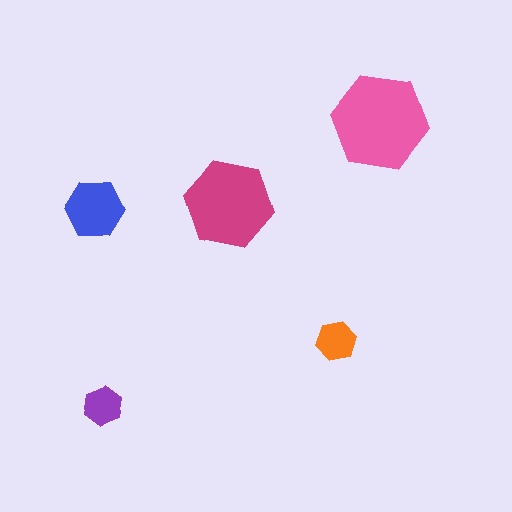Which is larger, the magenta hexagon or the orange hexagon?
The magenta one.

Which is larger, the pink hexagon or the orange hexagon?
The pink one.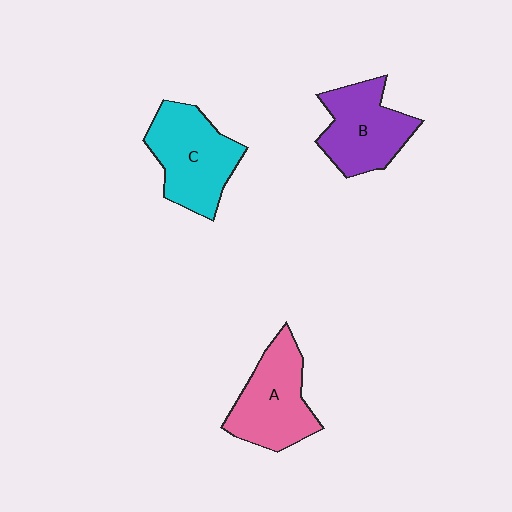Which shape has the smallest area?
Shape B (purple).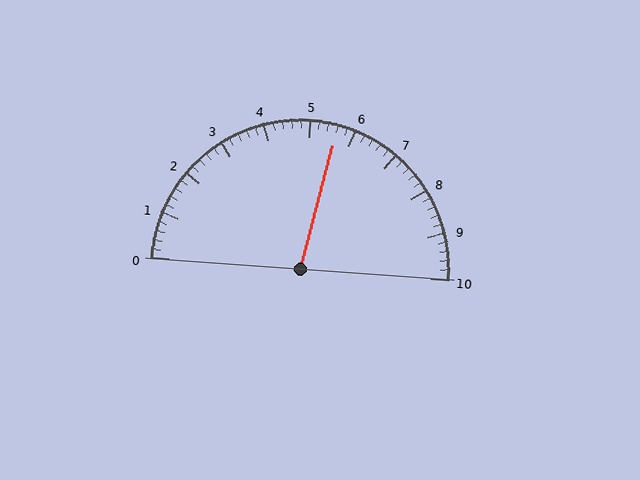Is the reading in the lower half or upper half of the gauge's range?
The reading is in the upper half of the range (0 to 10).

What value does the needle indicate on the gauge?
The needle indicates approximately 5.6.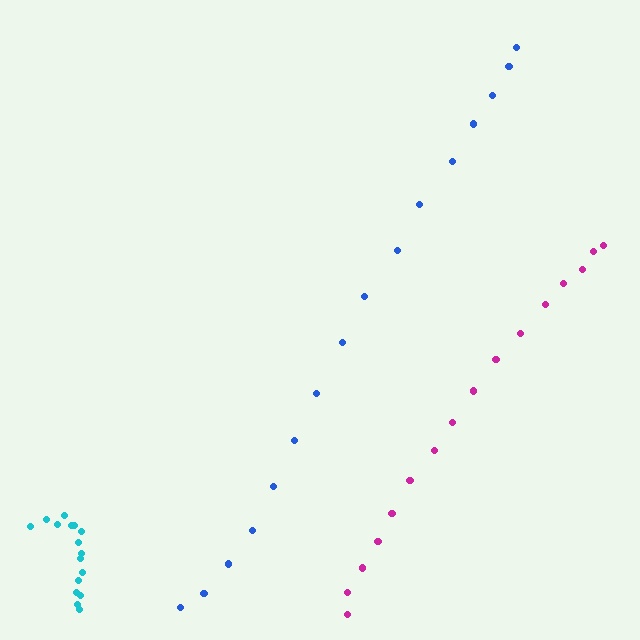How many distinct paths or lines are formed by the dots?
There are 3 distinct paths.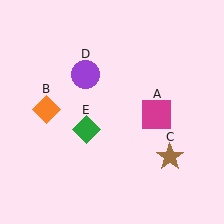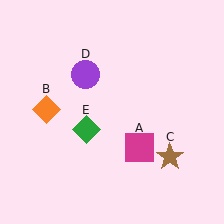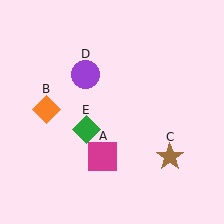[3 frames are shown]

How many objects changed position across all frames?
1 object changed position: magenta square (object A).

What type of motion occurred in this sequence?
The magenta square (object A) rotated clockwise around the center of the scene.